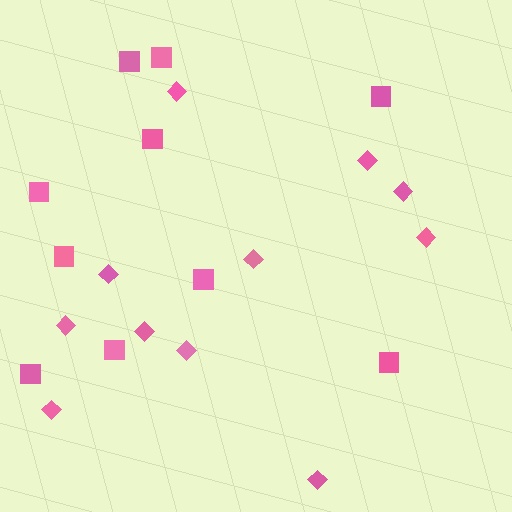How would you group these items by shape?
There are 2 groups: one group of squares (10) and one group of diamonds (11).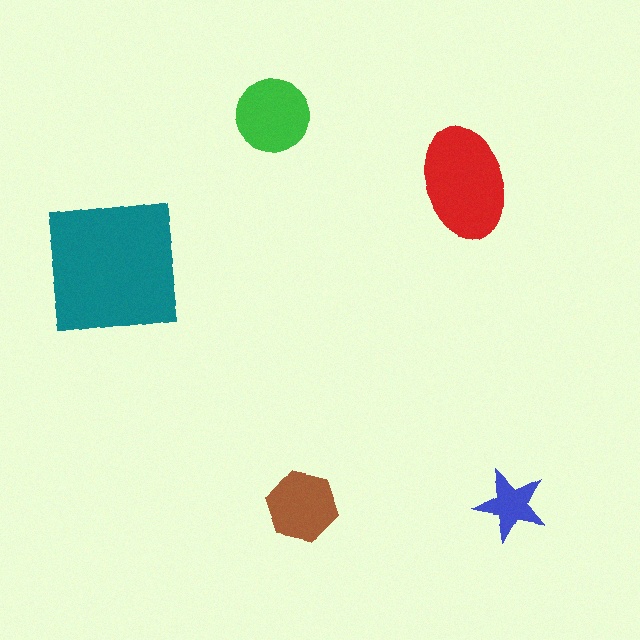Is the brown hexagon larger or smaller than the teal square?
Smaller.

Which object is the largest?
The teal square.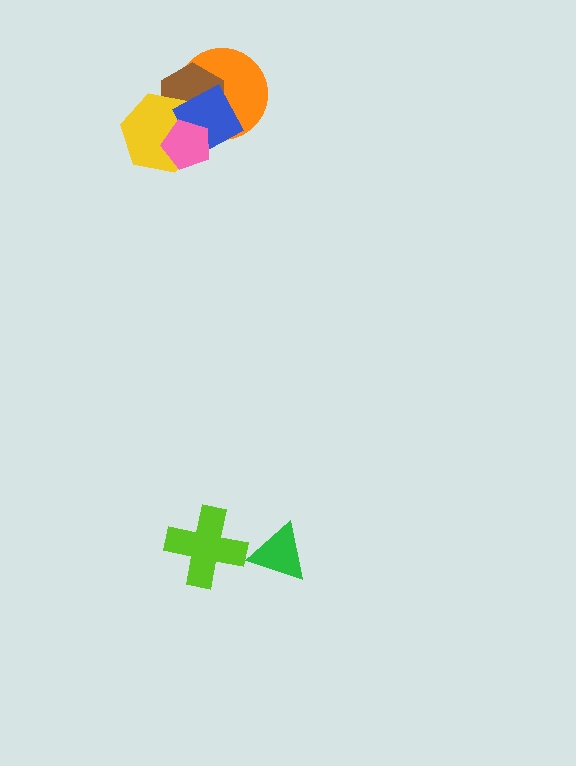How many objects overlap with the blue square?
4 objects overlap with the blue square.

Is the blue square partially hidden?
Yes, it is partially covered by another shape.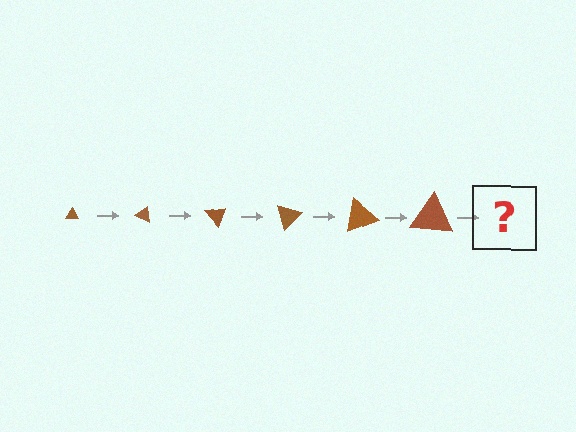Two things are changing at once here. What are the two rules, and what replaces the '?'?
The two rules are that the triangle grows larger each step and it rotates 25 degrees each step. The '?' should be a triangle, larger than the previous one and rotated 150 degrees from the start.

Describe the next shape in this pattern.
It should be a triangle, larger than the previous one and rotated 150 degrees from the start.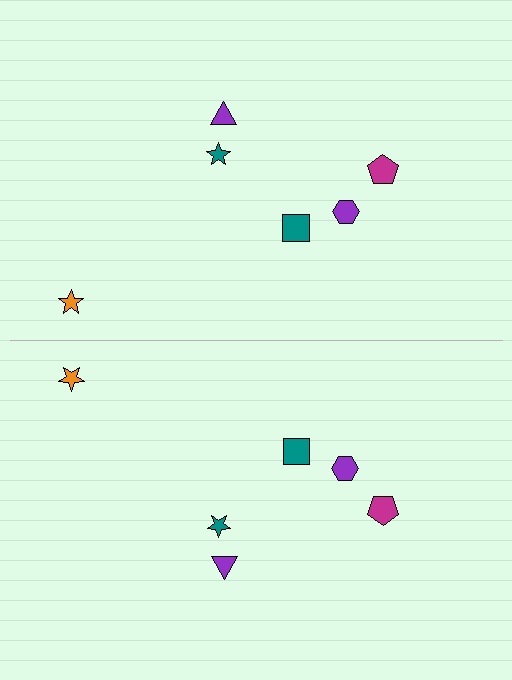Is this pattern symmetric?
Yes, this pattern has bilateral (reflection) symmetry.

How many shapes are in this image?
There are 12 shapes in this image.